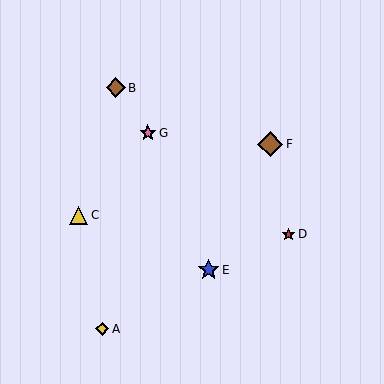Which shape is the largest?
The brown diamond (labeled F) is the largest.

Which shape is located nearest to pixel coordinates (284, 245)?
The red star (labeled D) at (288, 234) is nearest to that location.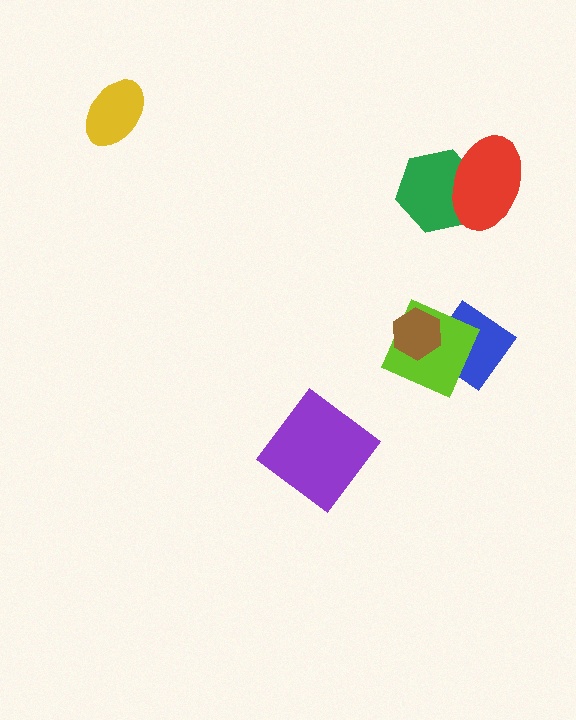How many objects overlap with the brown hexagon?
2 objects overlap with the brown hexagon.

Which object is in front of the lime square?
The brown hexagon is in front of the lime square.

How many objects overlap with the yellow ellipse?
0 objects overlap with the yellow ellipse.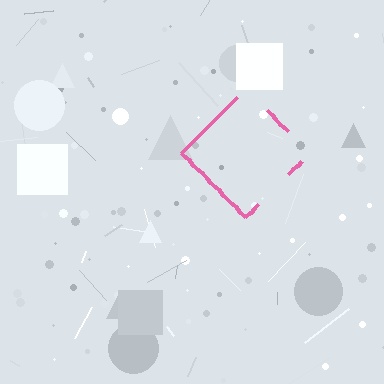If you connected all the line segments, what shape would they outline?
They would outline a diamond.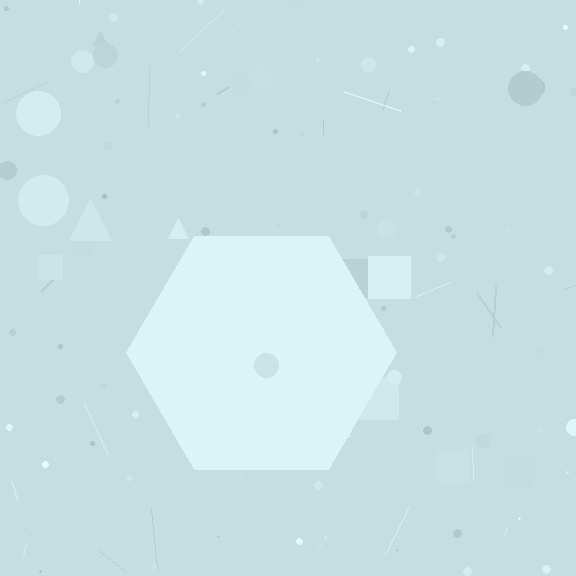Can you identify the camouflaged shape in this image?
The camouflaged shape is a hexagon.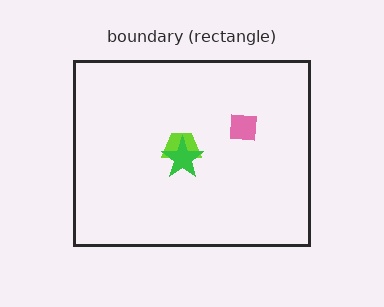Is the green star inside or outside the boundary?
Inside.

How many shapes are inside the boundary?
3 inside, 0 outside.